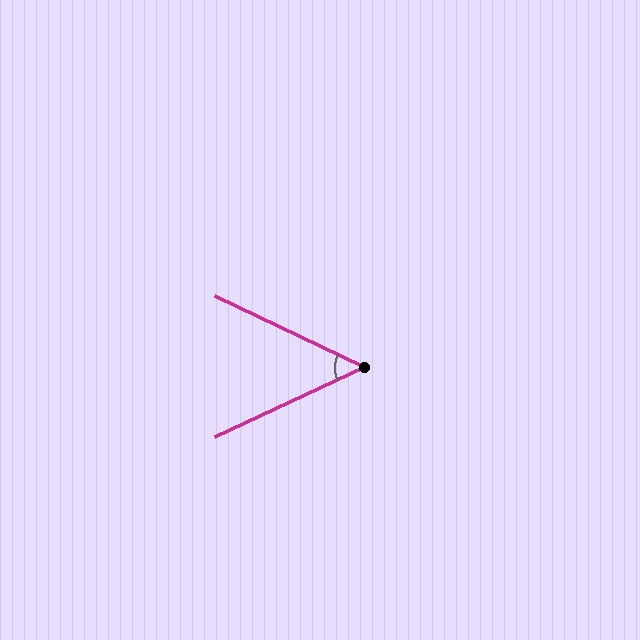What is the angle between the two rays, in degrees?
Approximately 50 degrees.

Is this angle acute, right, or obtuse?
It is acute.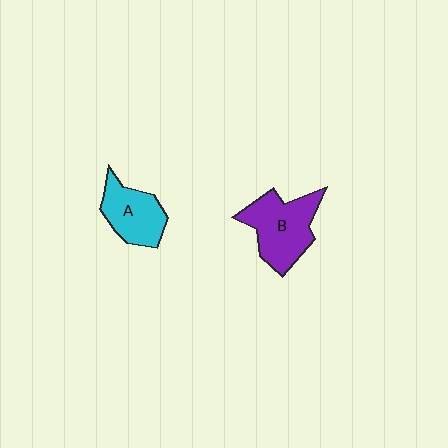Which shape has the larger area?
Shape B (purple).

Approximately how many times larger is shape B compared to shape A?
Approximately 1.3 times.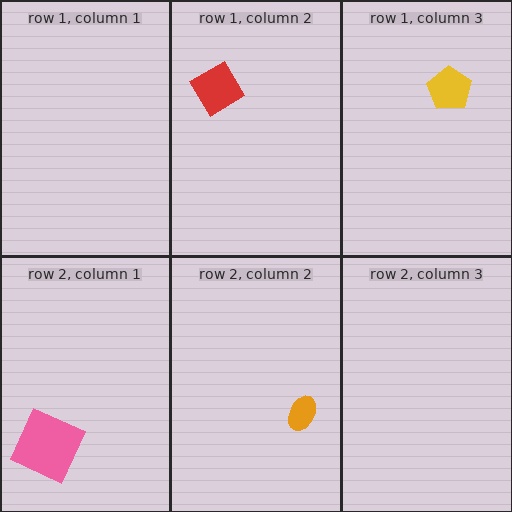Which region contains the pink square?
The row 2, column 1 region.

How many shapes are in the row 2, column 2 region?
1.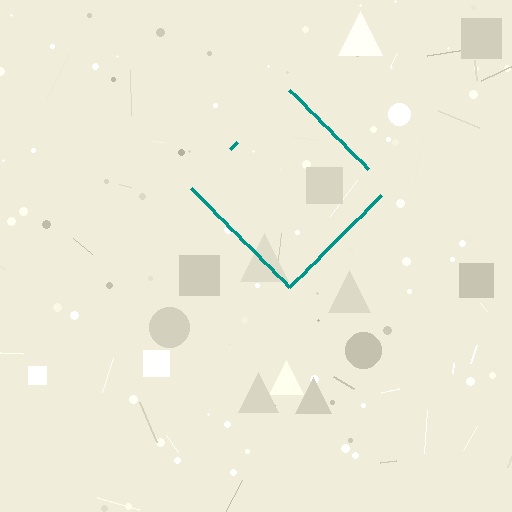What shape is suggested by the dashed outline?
The dashed outline suggests a diamond.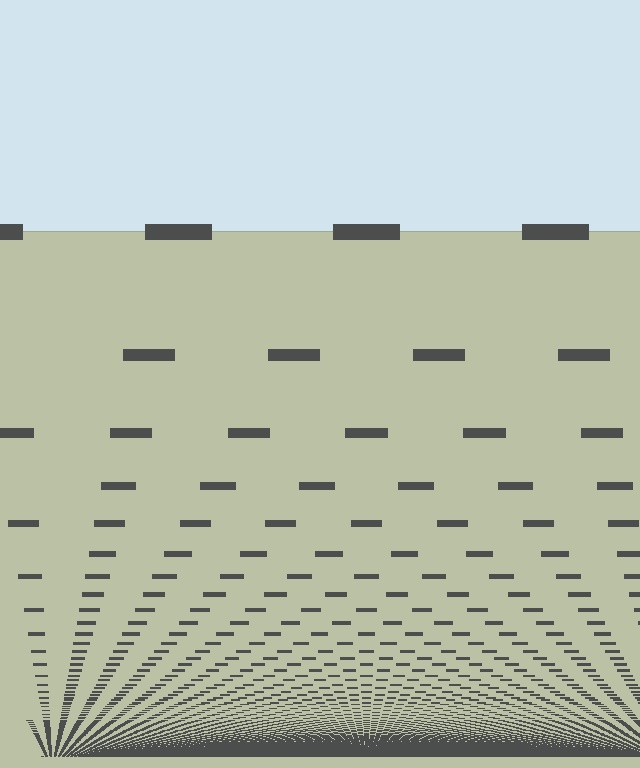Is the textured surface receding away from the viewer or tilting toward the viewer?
The surface appears to tilt toward the viewer. Texture elements get larger and sparser toward the top.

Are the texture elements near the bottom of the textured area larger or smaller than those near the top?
Smaller. The gradient is inverted — elements near the bottom are smaller and denser.